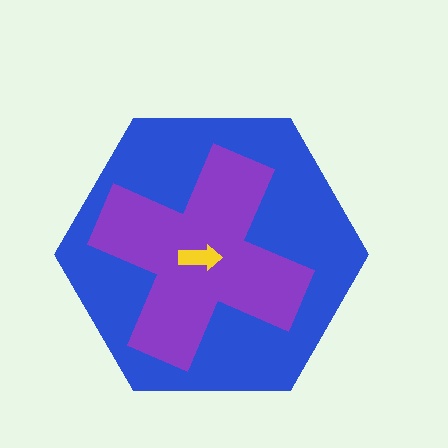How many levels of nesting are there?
3.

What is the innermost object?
The yellow arrow.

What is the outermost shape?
The blue hexagon.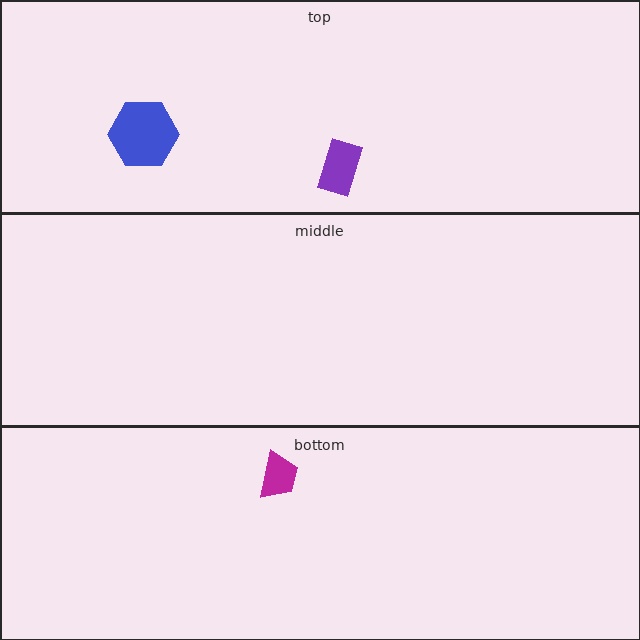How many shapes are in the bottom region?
1.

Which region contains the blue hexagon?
The top region.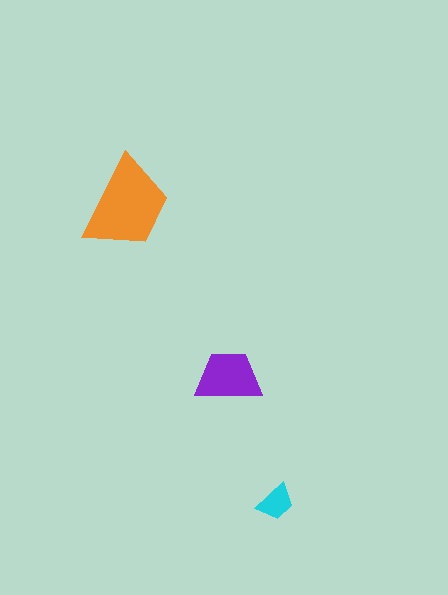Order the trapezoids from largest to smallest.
the orange one, the purple one, the cyan one.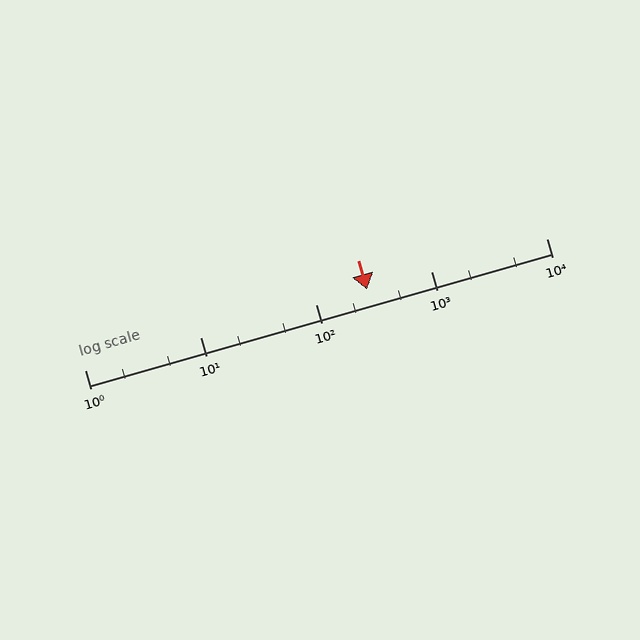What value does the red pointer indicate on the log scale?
The pointer indicates approximately 280.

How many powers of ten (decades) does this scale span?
The scale spans 4 decades, from 1 to 10000.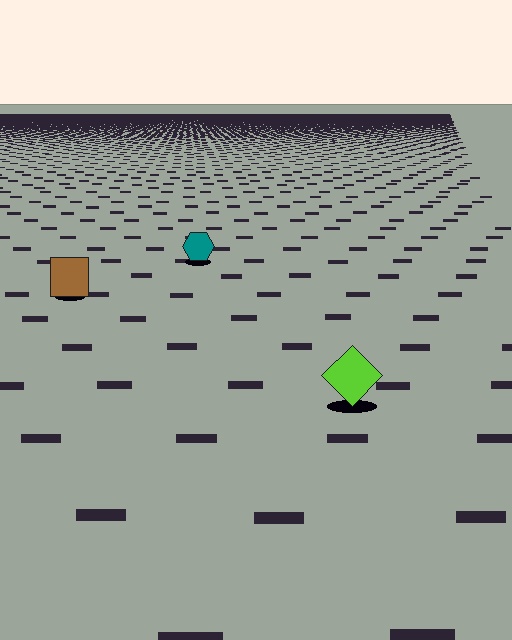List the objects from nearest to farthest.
From nearest to farthest: the lime diamond, the brown square, the teal hexagon.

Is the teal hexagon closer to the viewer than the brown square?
No. The brown square is closer — you can tell from the texture gradient: the ground texture is coarser near it.